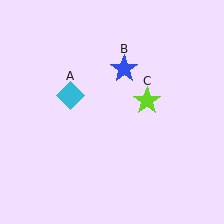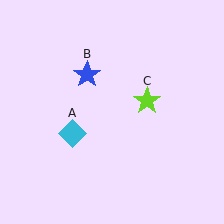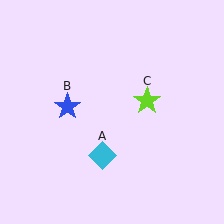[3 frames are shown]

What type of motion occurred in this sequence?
The cyan diamond (object A), blue star (object B) rotated counterclockwise around the center of the scene.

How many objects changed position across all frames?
2 objects changed position: cyan diamond (object A), blue star (object B).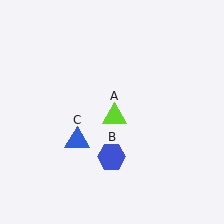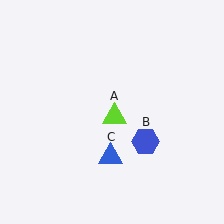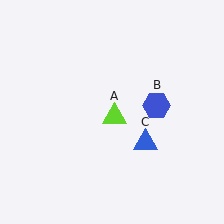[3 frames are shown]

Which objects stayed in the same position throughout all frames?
Lime triangle (object A) remained stationary.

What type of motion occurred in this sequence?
The blue hexagon (object B), blue triangle (object C) rotated counterclockwise around the center of the scene.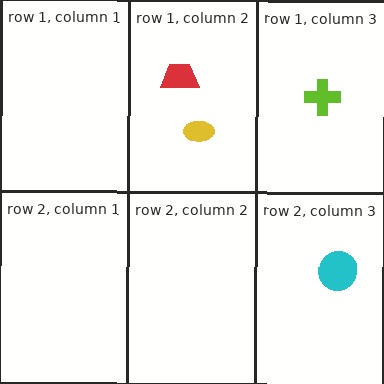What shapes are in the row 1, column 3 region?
The lime cross.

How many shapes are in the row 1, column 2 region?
2.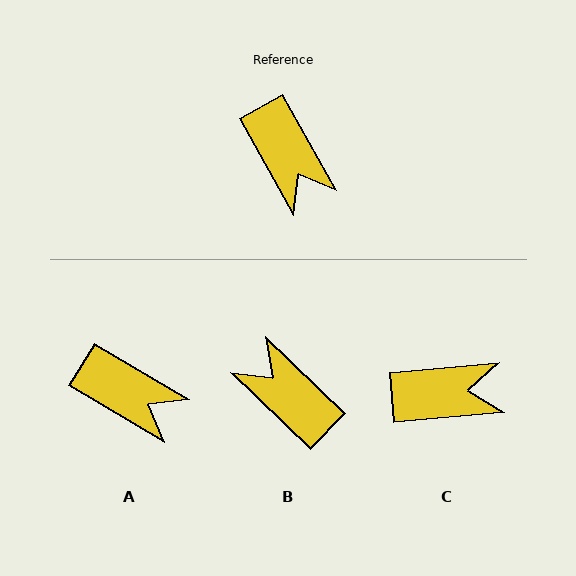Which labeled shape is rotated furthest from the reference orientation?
B, about 163 degrees away.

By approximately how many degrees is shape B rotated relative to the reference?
Approximately 163 degrees clockwise.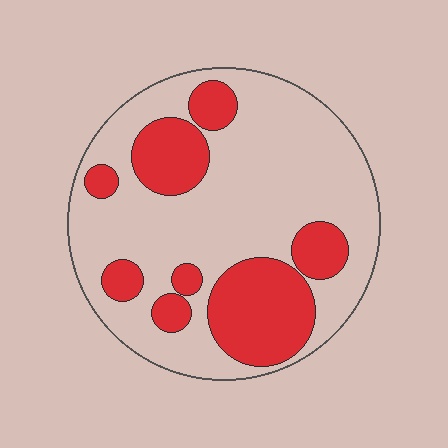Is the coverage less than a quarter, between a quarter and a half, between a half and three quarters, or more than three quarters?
Between a quarter and a half.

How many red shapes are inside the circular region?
8.